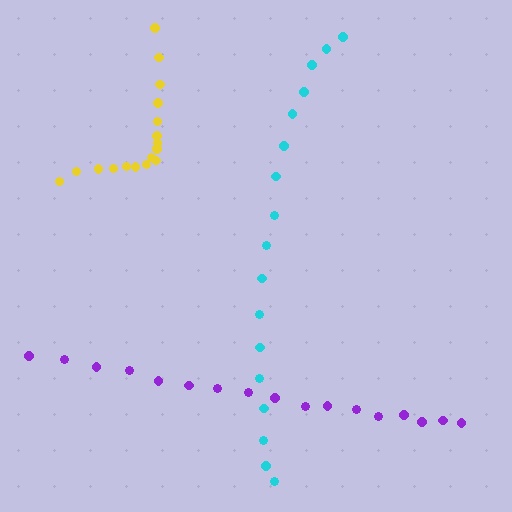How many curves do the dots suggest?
There are 3 distinct paths.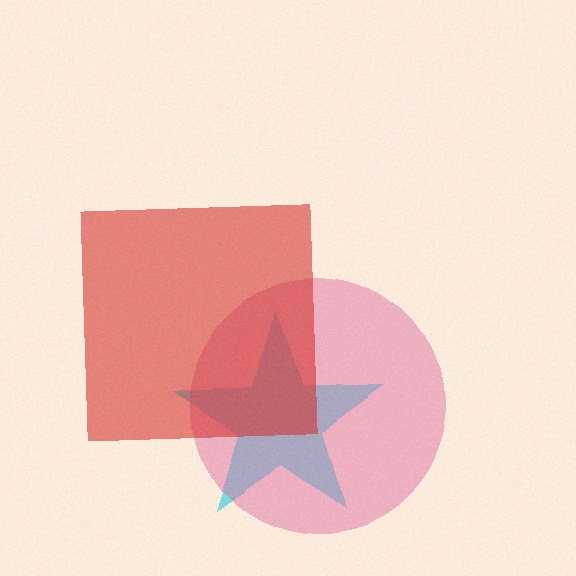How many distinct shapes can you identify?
There are 3 distinct shapes: a cyan star, a pink circle, a red square.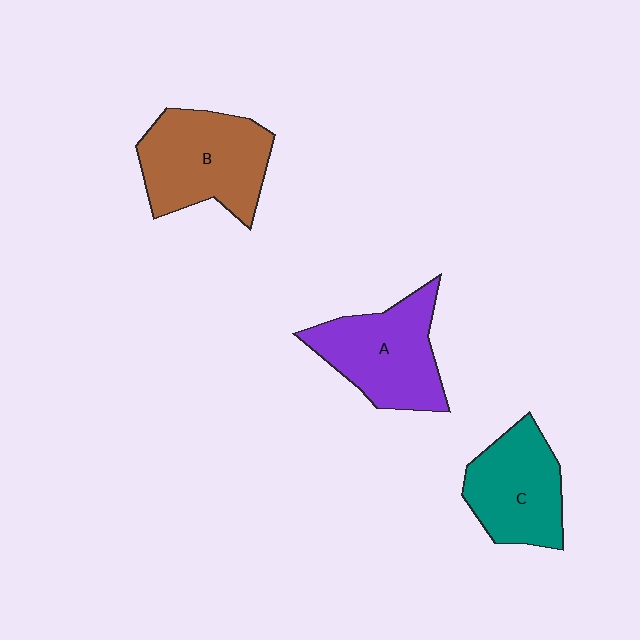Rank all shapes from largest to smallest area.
From largest to smallest: B (brown), A (purple), C (teal).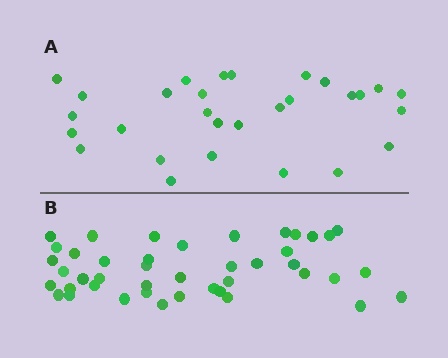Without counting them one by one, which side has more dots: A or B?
Region B (the bottom region) has more dots.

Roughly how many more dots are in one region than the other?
Region B has approximately 15 more dots than region A.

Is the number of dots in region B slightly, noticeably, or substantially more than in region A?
Region B has substantially more. The ratio is roughly 1.5 to 1.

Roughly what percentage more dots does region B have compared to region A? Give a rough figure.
About 50% more.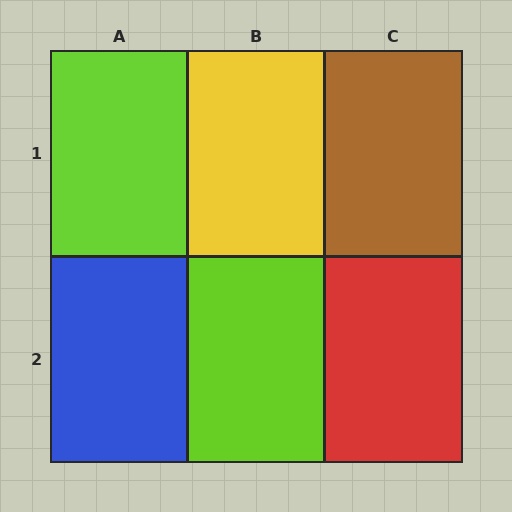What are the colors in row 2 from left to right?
Blue, lime, red.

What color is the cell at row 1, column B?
Yellow.